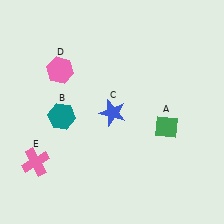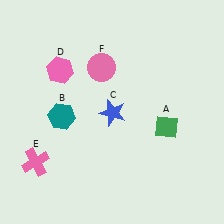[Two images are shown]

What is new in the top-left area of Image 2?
A pink circle (F) was added in the top-left area of Image 2.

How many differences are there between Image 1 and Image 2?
There is 1 difference between the two images.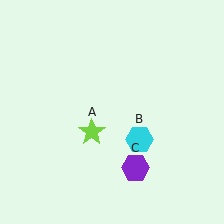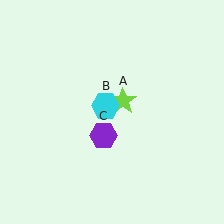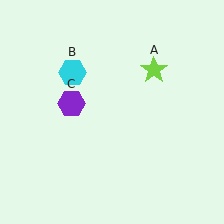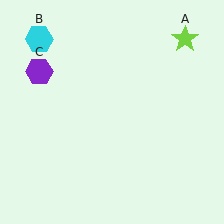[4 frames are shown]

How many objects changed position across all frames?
3 objects changed position: lime star (object A), cyan hexagon (object B), purple hexagon (object C).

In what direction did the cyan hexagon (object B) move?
The cyan hexagon (object B) moved up and to the left.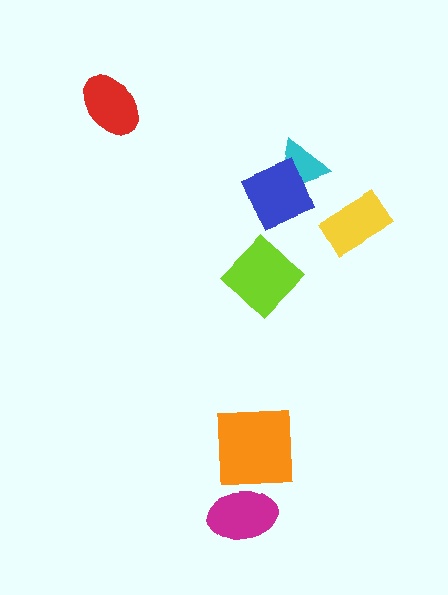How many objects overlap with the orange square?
0 objects overlap with the orange square.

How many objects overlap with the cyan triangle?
1 object overlaps with the cyan triangle.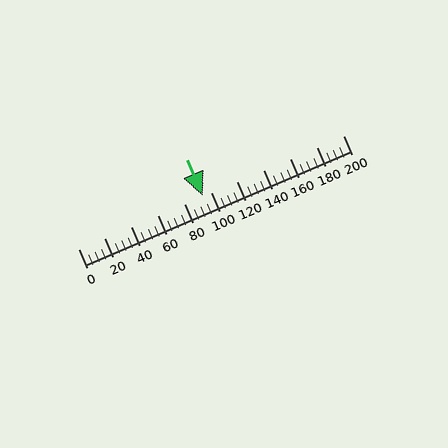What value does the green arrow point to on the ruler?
The green arrow points to approximately 94.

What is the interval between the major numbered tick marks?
The major tick marks are spaced 20 units apart.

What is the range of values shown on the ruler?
The ruler shows values from 0 to 200.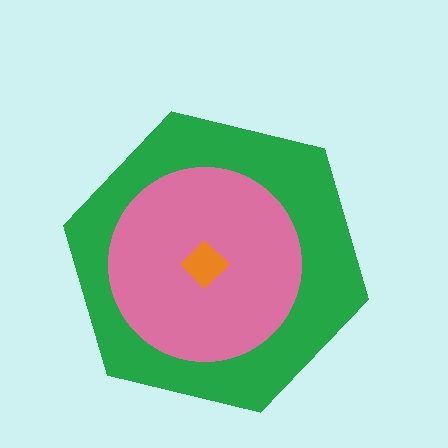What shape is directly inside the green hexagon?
The pink circle.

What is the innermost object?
The orange diamond.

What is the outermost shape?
The green hexagon.